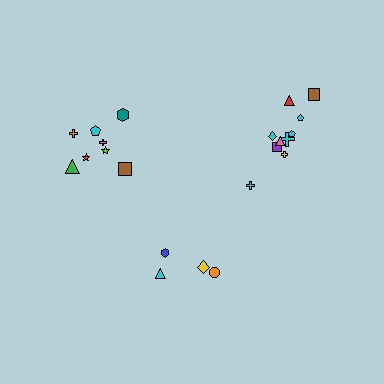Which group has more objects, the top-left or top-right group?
The top-right group.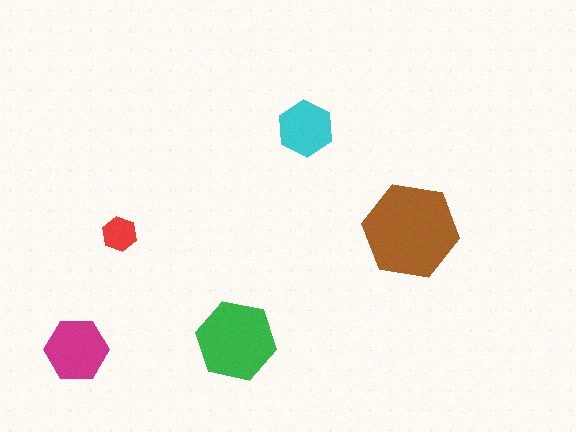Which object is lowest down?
The magenta hexagon is bottommost.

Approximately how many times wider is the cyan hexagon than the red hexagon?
About 1.5 times wider.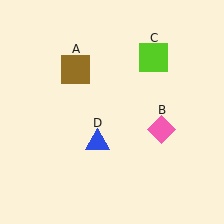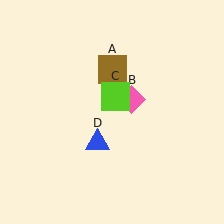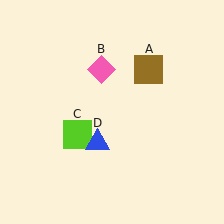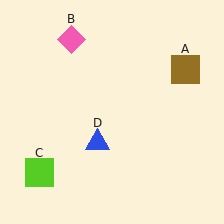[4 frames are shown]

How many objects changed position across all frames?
3 objects changed position: brown square (object A), pink diamond (object B), lime square (object C).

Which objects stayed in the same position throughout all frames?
Blue triangle (object D) remained stationary.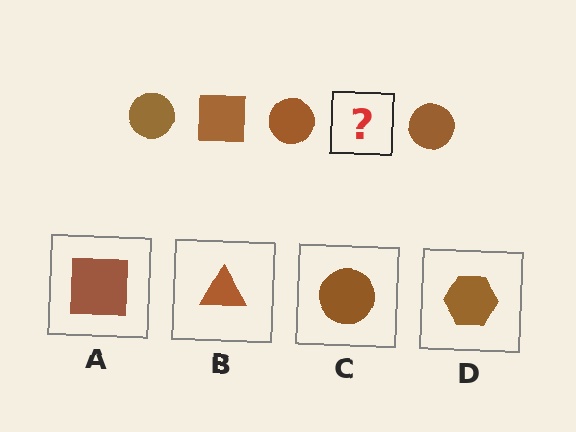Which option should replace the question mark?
Option A.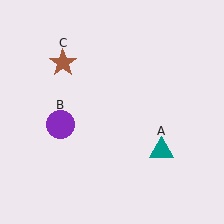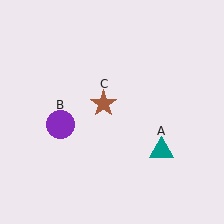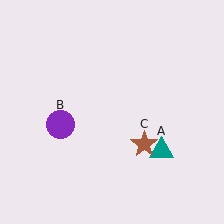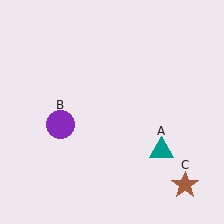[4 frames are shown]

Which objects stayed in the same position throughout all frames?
Teal triangle (object A) and purple circle (object B) remained stationary.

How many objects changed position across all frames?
1 object changed position: brown star (object C).